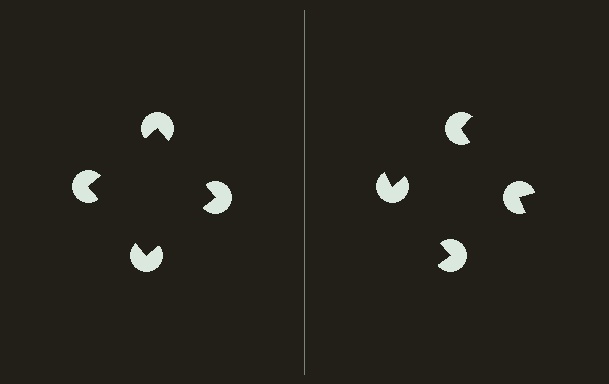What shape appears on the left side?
An illusory square.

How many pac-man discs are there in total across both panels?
8 — 4 on each side.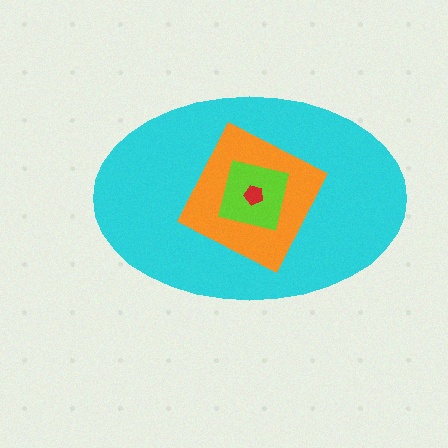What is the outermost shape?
The cyan ellipse.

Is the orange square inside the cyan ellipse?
Yes.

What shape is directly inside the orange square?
The lime square.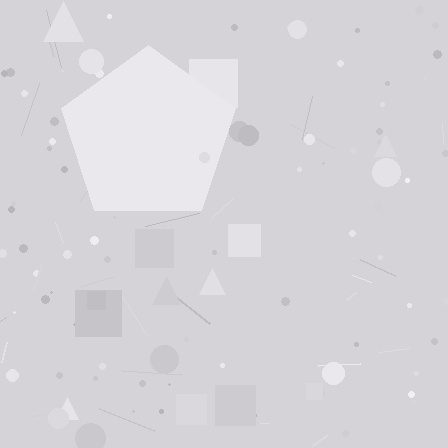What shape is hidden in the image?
A pentagon is hidden in the image.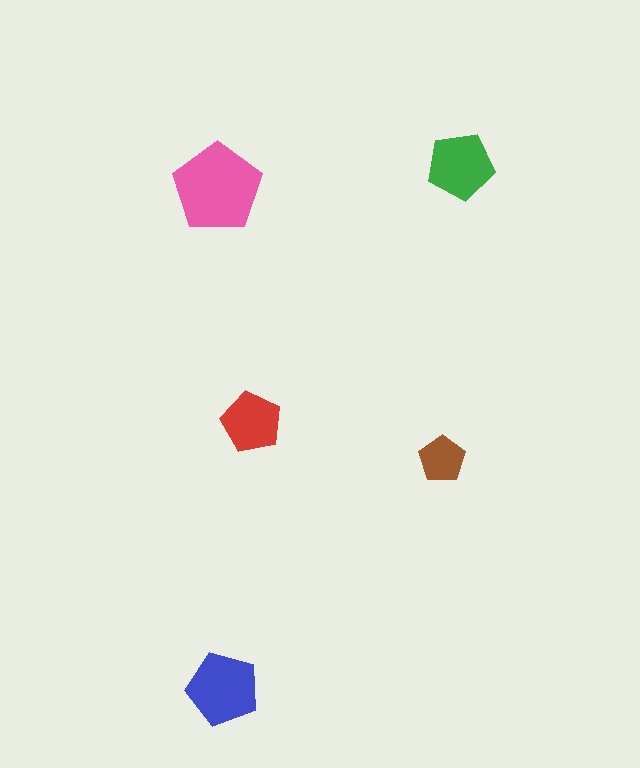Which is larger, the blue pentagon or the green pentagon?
The blue one.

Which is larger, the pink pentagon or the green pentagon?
The pink one.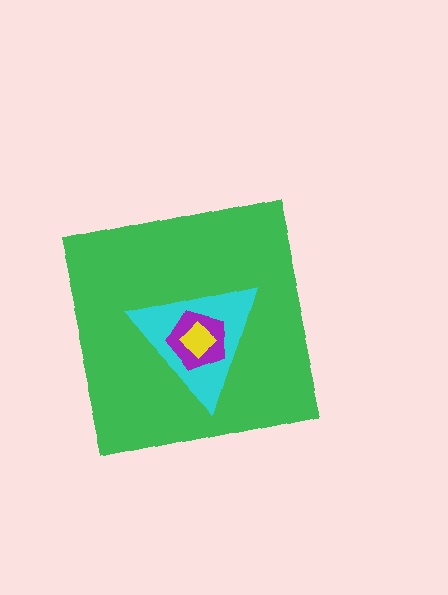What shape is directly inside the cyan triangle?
The purple pentagon.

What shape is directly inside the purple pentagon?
The yellow diamond.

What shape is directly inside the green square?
The cyan triangle.